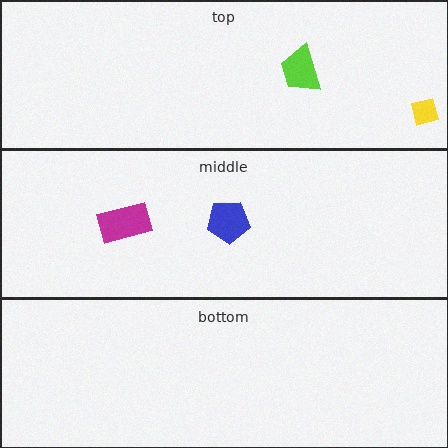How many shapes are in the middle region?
2.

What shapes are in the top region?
The lime trapezoid, the yellow square.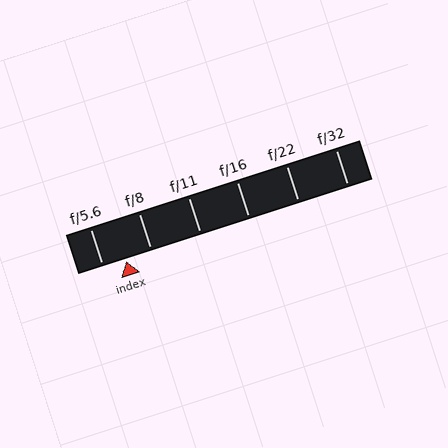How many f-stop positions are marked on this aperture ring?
There are 6 f-stop positions marked.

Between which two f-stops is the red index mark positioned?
The index mark is between f/5.6 and f/8.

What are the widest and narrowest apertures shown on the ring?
The widest aperture shown is f/5.6 and the narrowest is f/32.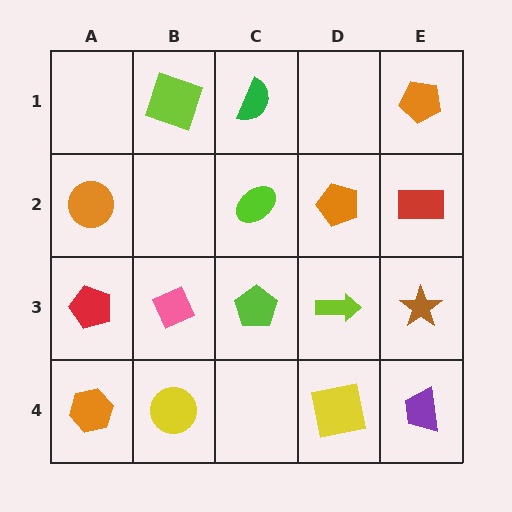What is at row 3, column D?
A lime arrow.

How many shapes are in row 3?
5 shapes.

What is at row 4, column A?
An orange hexagon.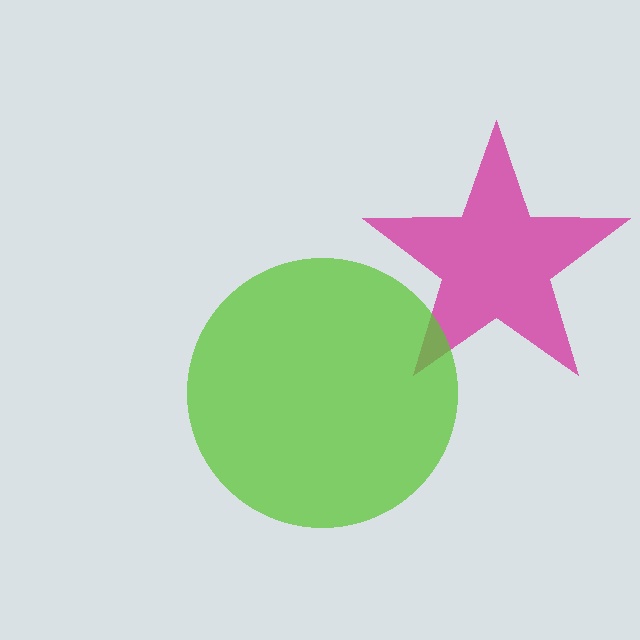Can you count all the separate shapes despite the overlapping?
Yes, there are 2 separate shapes.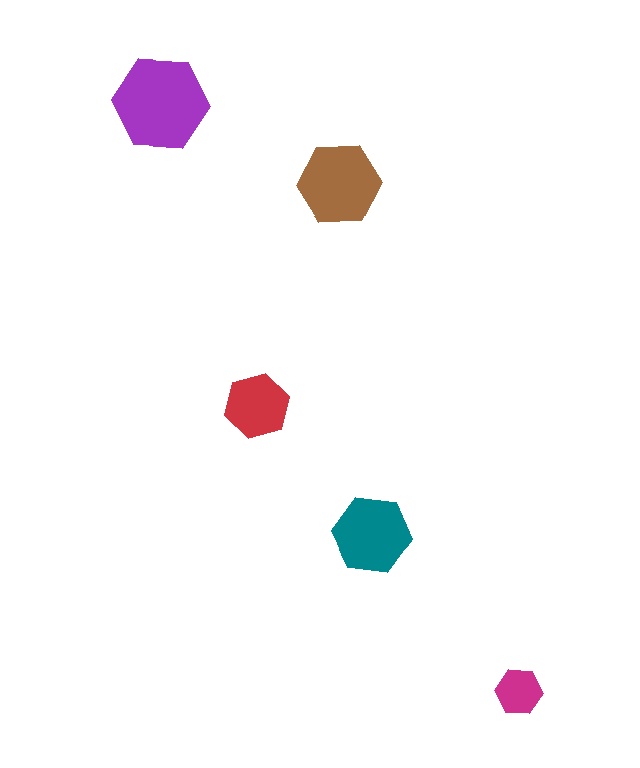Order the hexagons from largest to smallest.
the purple one, the brown one, the teal one, the red one, the magenta one.